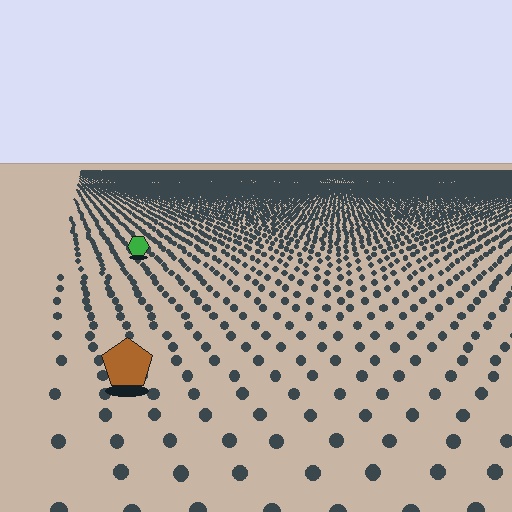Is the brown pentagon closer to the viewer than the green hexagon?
Yes. The brown pentagon is closer — you can tell from the texture gradient: the ground texture is coarser near it.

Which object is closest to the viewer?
The brown pentagon is closest. The texture marks near it are larger and more spread out.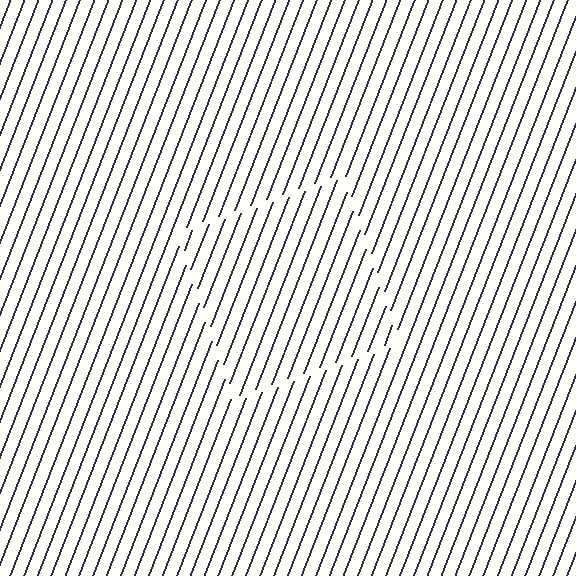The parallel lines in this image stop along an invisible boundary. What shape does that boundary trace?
An illusory square. The interior of the shape contains the same grating, shifted by half a period — the contour is defined by the phase discontinuity where line-ends from the inner and outer gratings abut.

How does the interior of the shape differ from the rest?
The interior of the shape contains the same grating, shifted by half a period — the contour is defined by the phase discontinuity where line-ends from the inner and outer gratings abut.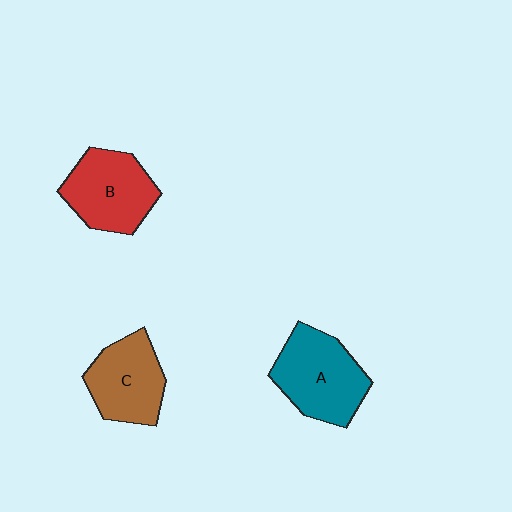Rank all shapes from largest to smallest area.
From largest to smallest: A (teal), B (red), C (brown).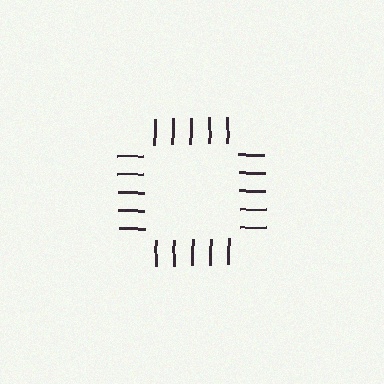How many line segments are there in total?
20 — 5 along each of the 4 edges.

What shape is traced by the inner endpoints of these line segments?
An illusory square — the line segments terminate on its edges but no continuous stroke is drawn.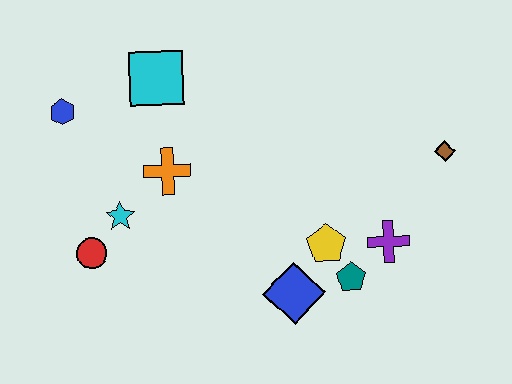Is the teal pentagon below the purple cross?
Yes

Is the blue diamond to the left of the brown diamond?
Yes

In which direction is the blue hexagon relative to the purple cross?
The blue hexagon is to the left of the purple cross.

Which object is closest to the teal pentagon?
The yellow pentagon is closest to the teal pentagon.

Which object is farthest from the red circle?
The brown diamond is farthest from the red circle.